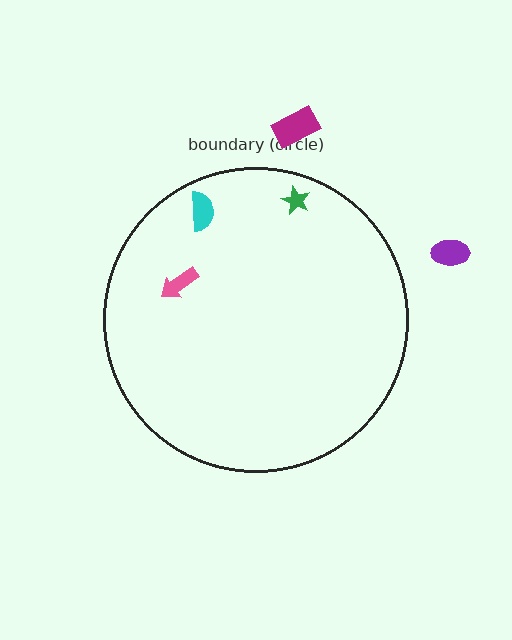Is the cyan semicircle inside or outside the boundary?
Inside.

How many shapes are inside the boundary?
3 inside, 2 outside.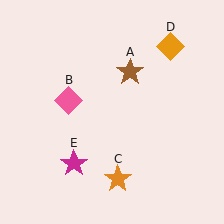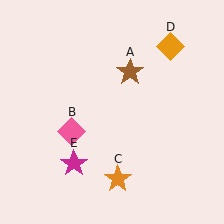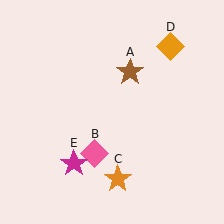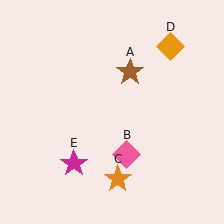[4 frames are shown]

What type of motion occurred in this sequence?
The pink diamond (object B) rotated counterclockwise around the center of the scene.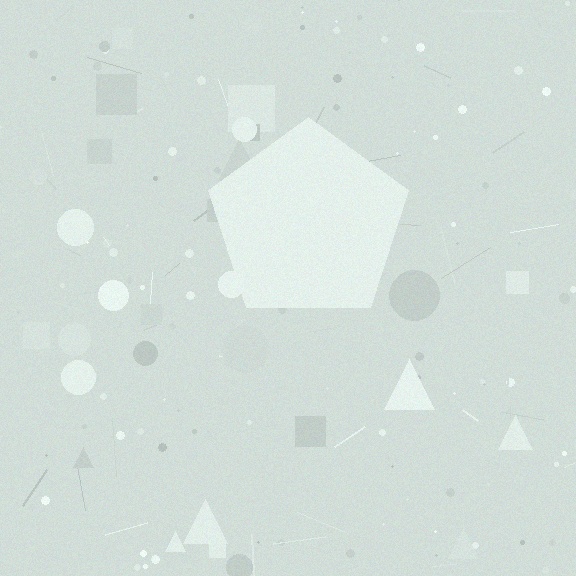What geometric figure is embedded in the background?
A pentagon is embedded in the background.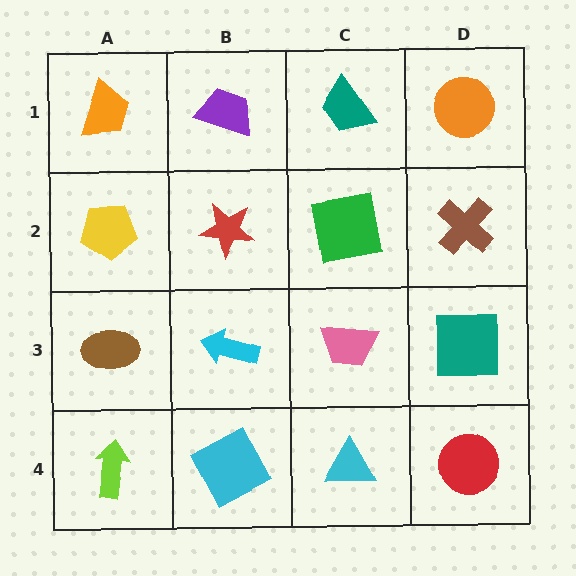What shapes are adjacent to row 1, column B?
A red star (row 2, column B), an orange trapezoid (row 1, column A), a teal trapezoid (row 1, column C).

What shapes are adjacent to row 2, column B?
A purple trapezoid (row 1, column B), a cyan arrow (row 3, column B), a yellow pentagon (row 2, column A), a green square (row 2, column C).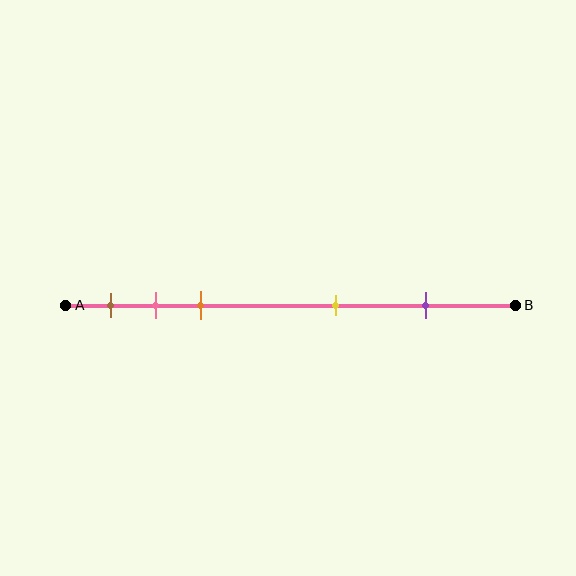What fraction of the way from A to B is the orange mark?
The orange mark is approximately 30% (0.3) of the way from A to B.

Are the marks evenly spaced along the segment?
No, the marks are not evenly spaced.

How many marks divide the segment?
There are 5 marks dividing the segment.